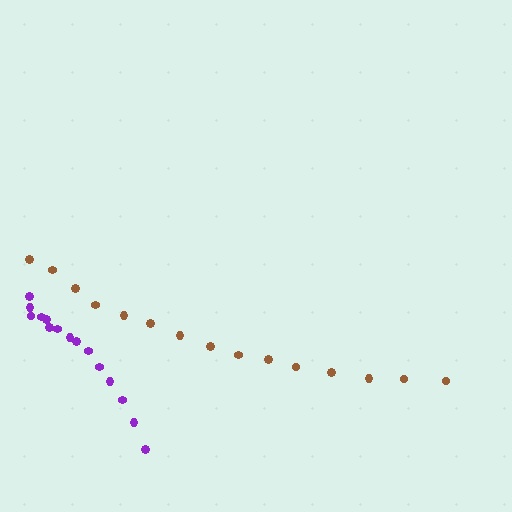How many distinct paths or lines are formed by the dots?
There are 2 distinct paths.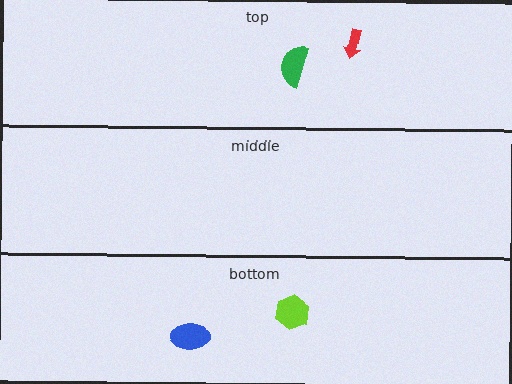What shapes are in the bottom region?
The blue ellipse, the lime hexagon.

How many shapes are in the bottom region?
2.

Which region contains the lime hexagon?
The bottom region.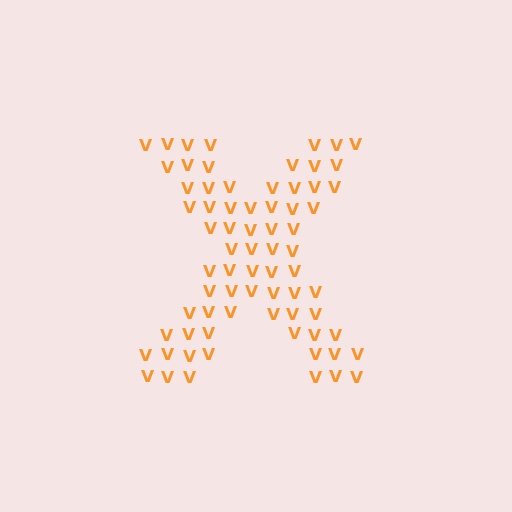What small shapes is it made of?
It is made of small letter V's.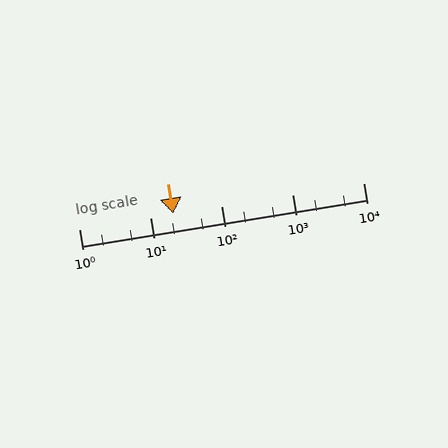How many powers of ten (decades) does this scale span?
The scale spans 4 decades, from 1 to 10000.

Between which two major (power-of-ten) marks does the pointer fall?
The pointer is between 10 and 100.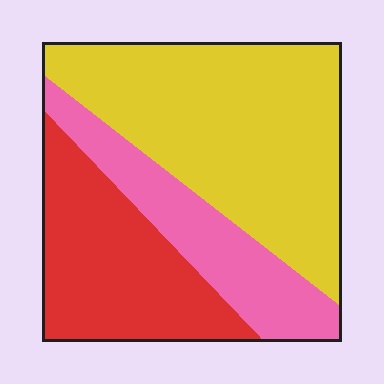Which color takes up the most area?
Yellow, at roughly 50%.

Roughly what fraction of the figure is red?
Red covers about 30% of the figure.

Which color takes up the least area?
Pink, at roughly 20%.